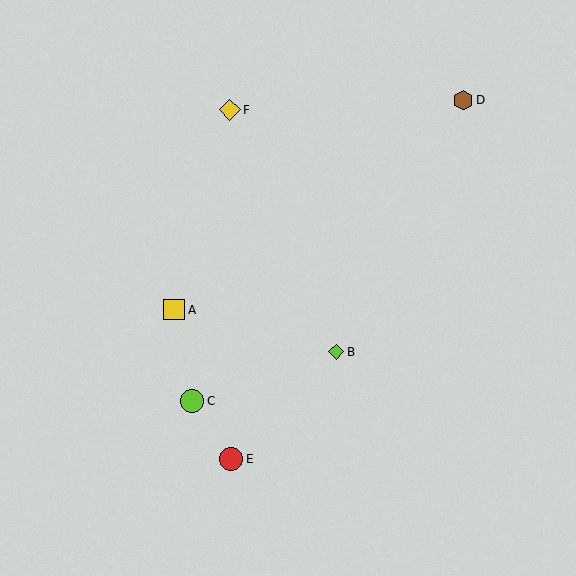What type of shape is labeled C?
Shape C is a lime circle.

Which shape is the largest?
The red circle (labeled E) is the largest.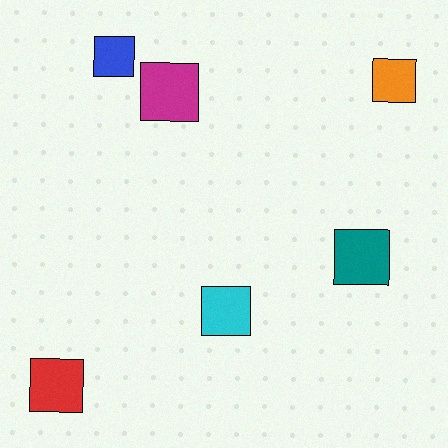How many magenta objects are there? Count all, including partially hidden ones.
There is 1 magenta object.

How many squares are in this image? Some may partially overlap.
There are 6 squares.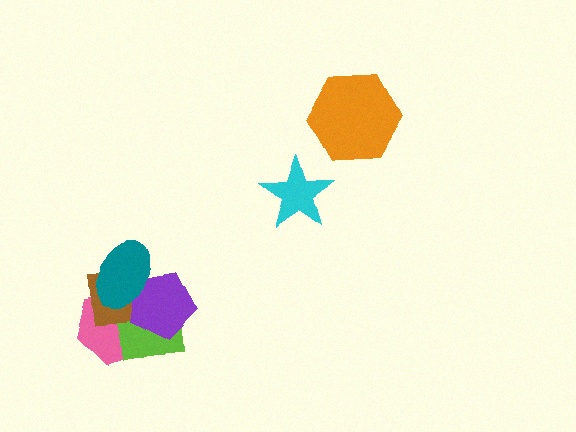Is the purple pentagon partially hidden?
Yes, it is partially covered by another shape.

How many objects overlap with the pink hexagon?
4 objects overlap with the pink hexagon.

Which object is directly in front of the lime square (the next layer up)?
The brown square is directly in front of the lime square.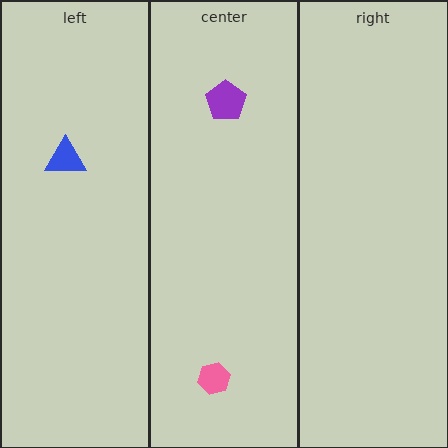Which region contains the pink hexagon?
The center region.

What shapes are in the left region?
The blue triangle.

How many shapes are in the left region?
1.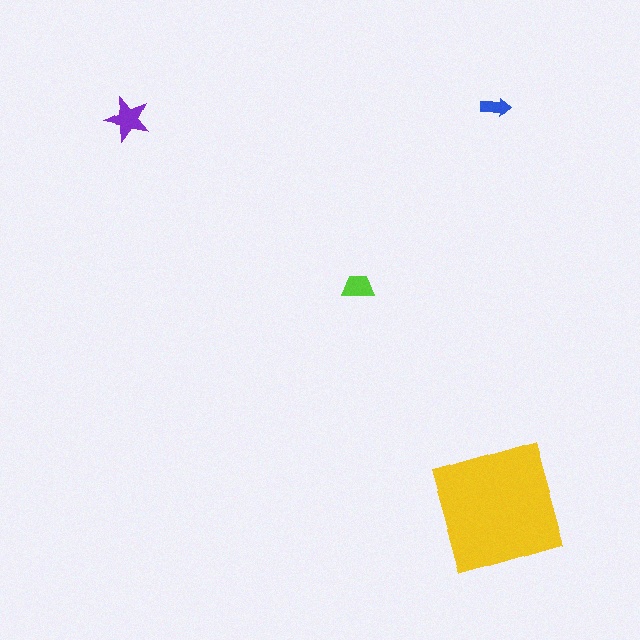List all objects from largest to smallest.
The yellow square, the purple star, the lime trapezoid, the blue arrow.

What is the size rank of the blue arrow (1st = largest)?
4th.